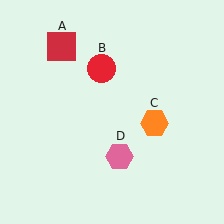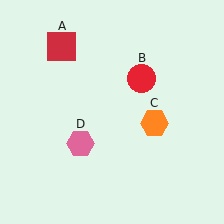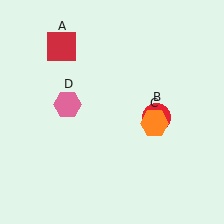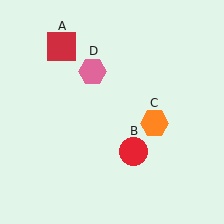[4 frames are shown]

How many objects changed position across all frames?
2 objects changed position: red circle (object B), pink hexagon (object D).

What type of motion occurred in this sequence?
The red circle (object B), pink hexagon (object D) rotated clockwise around the center of the scene.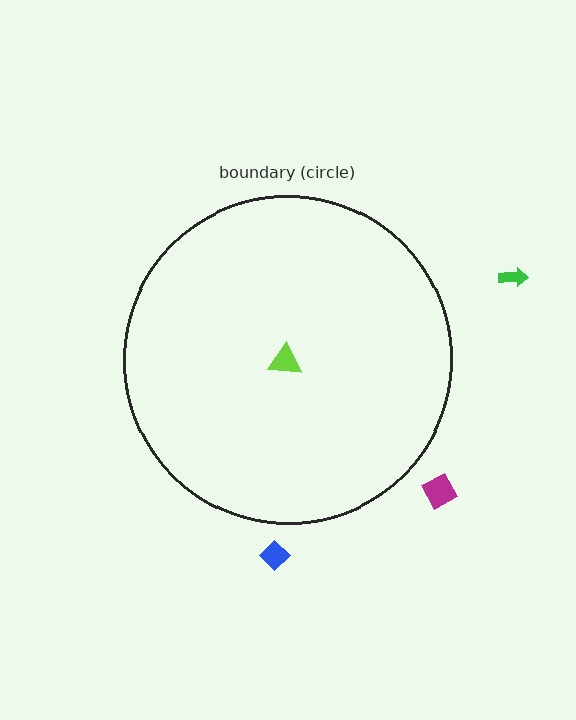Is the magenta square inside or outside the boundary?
Outside.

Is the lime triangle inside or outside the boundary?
Inside.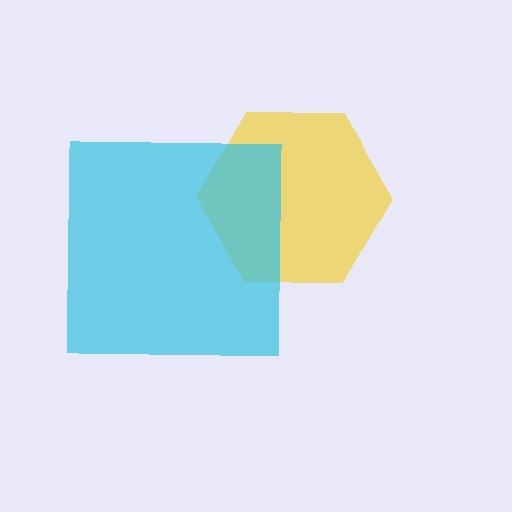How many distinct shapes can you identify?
There are 2 distinct shapes: a yellow hexagon, a cyan square.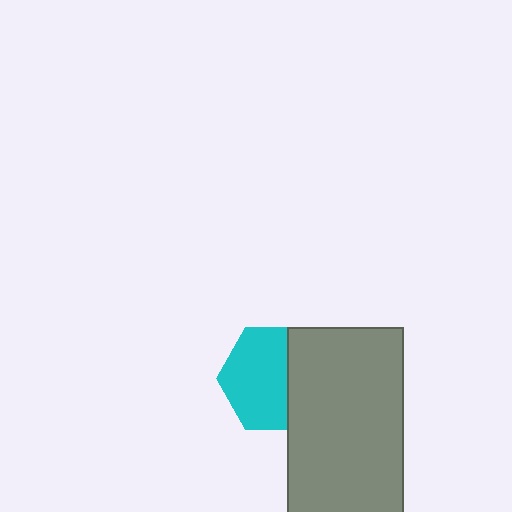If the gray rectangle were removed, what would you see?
You would see the complete cyan hexagon.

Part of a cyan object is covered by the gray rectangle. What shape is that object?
It is a hexagon.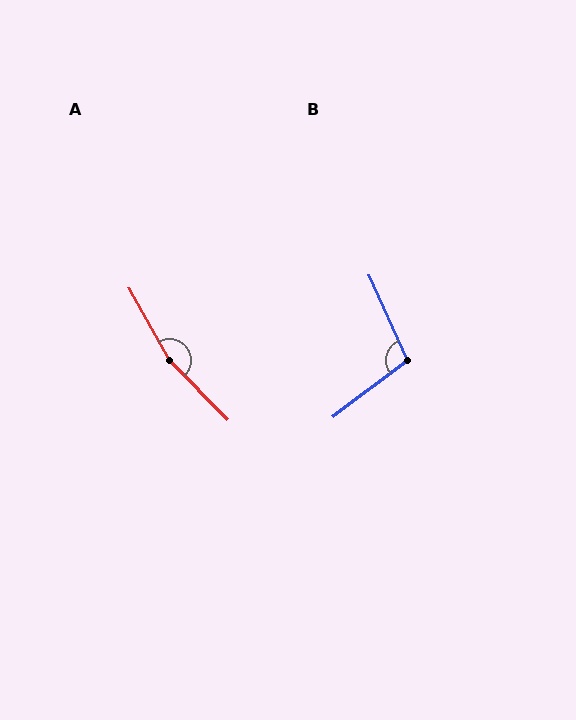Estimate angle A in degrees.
Approximately 165 degrees.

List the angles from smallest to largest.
B (103°), A (165°).